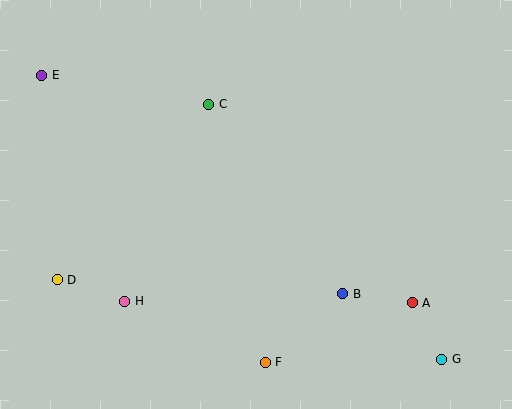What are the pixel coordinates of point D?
Point D is at (57, 280).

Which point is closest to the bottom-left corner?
Point D is closest to the bottom-left corner.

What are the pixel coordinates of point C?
Point C is at (209, 104).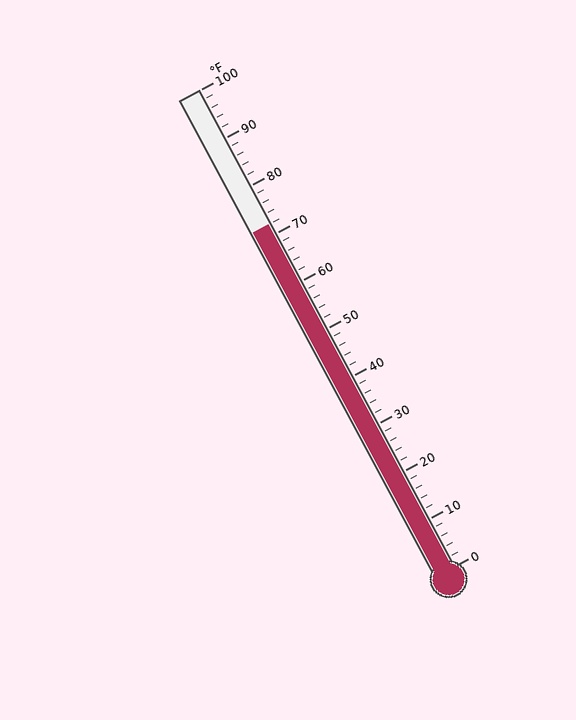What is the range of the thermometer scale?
The thermometer scale ranges from 0°F to 100°F.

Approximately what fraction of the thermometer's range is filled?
The thermometer is filled to approximately 70% of its range.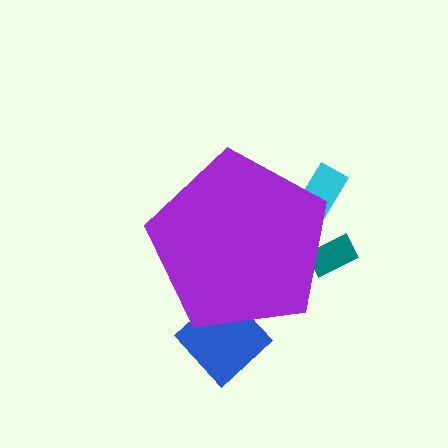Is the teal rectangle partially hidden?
Yes, the teal rectangle is partially hidden behind the purple pentagon.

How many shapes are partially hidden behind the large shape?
3 shapes are partially hidden.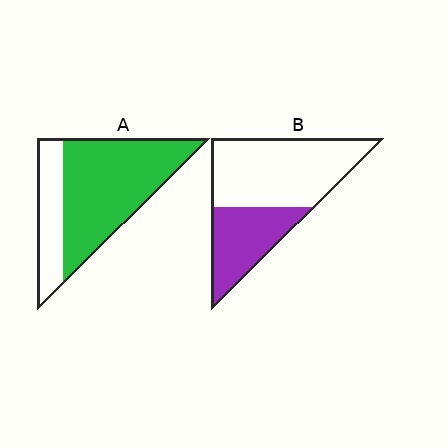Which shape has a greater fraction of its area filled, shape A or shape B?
Shape A.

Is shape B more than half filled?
No.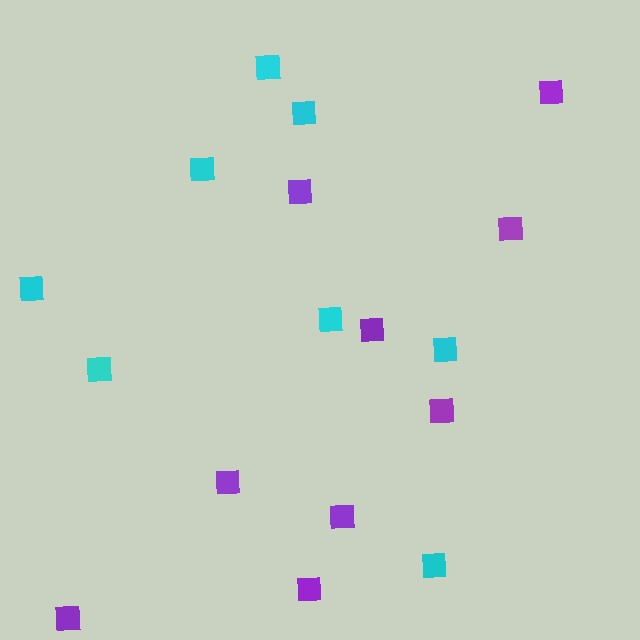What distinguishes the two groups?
There are 2 groups: one group of purple squares (9) and one group of cyan squares (8).